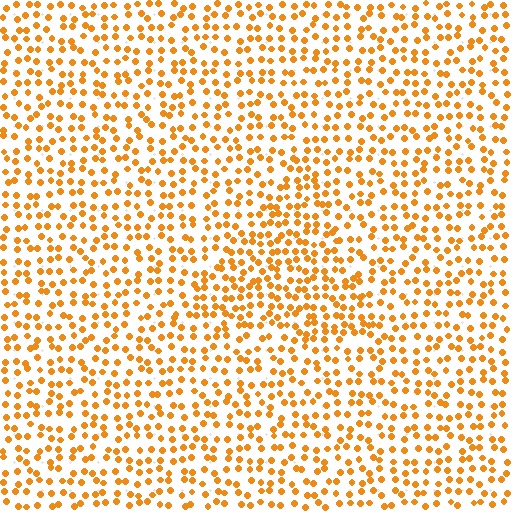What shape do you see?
I see a triangle.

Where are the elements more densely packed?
The elements are more densely packed inside the triangle boundary.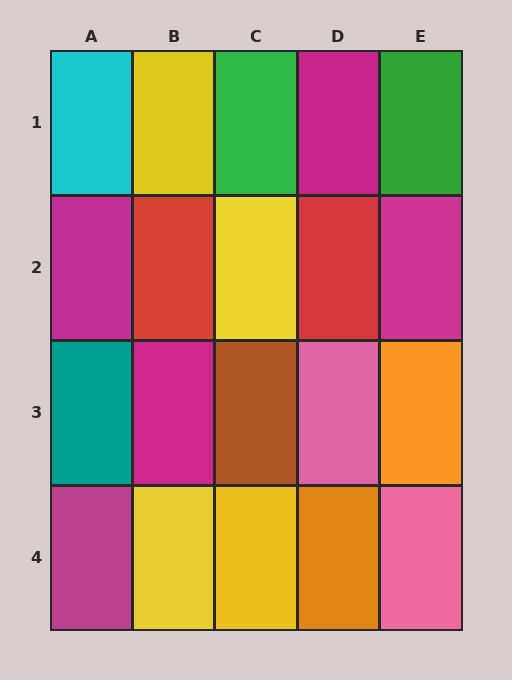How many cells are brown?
1 cell is brown.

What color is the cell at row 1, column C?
Green.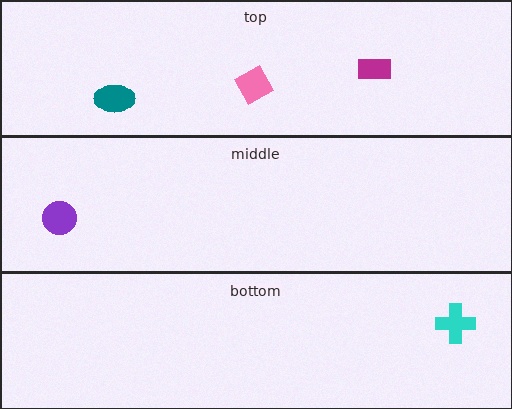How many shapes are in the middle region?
1.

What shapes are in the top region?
The pink diamond, the teal ellipse, the magenta rectangle.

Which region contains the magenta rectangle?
The top region.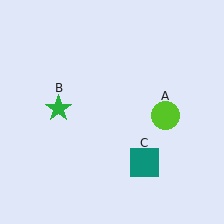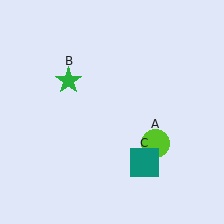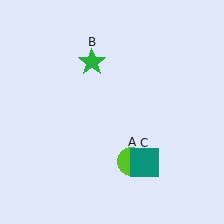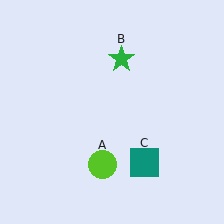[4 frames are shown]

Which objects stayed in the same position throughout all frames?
Teal square (object C) remained stationary.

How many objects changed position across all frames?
2 objects changed position: lime circle (object A), green star (object B).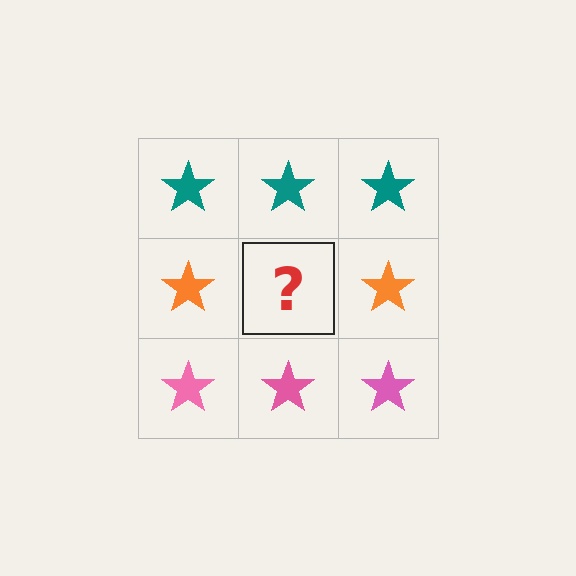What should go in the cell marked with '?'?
The missing cell should contain an orange star.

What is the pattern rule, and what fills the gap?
The rule is that each row has a consistent color. The gap should be filled with an orange star.